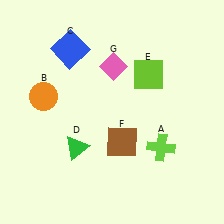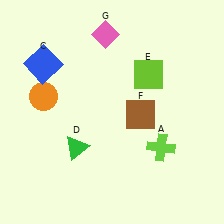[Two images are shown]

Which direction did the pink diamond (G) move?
The pink diamond (G) moved up.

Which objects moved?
The objects that moved are: the blue square (C), the brown square (F), the pink diamond (G).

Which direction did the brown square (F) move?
The brown square (F) moved up.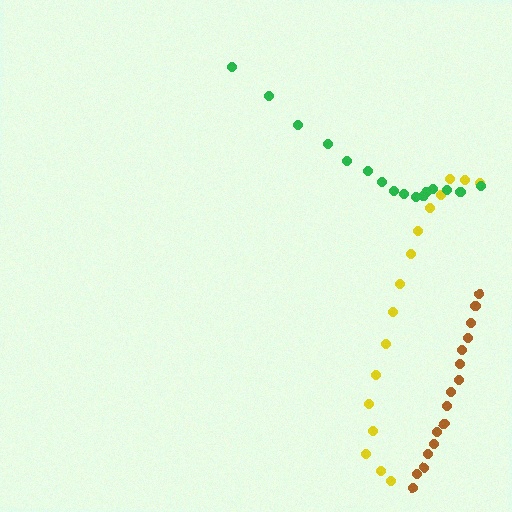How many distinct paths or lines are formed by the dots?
There are 3 distinct paths.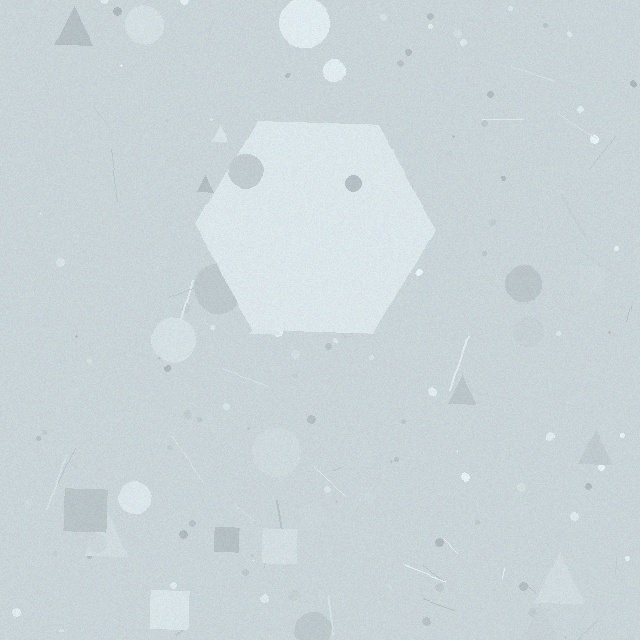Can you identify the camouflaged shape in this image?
The camouflaged shape is a hexagon.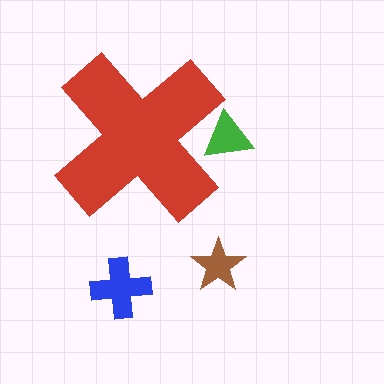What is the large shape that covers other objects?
A red cross.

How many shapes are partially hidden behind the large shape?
1 shape is partially hidden.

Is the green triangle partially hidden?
Yes, the green triangle is partially hidden behind the red cross.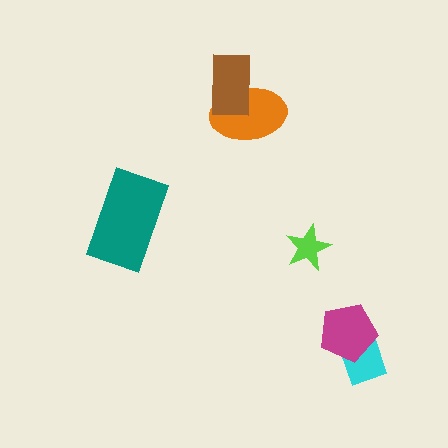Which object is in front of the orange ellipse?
The brown rectangle is in front of the orange ellipse.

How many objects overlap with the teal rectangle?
0 objects overlap with the teal rectangle.